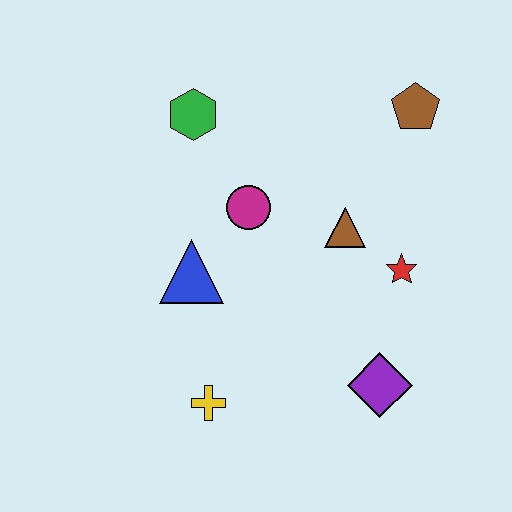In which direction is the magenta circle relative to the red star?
The magenta circle is to the left of the red star.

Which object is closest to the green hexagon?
The magenta circle is closest to the green hexagon.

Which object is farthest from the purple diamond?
The green hexagon is farthest from the purple diamond.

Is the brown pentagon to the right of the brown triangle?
Yes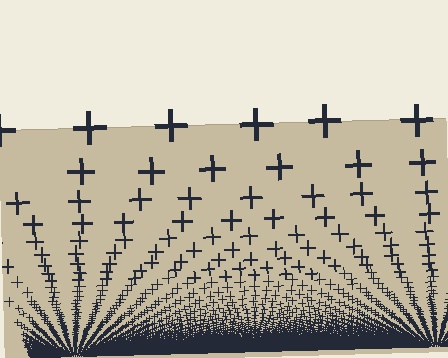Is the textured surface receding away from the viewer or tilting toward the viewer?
The surface appears to tilt toward the viewer. Texture elements get larger and sparser toward the top.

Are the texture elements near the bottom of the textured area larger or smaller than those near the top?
Smaller. The gradient is inverted — elements near the bottom are smaller and denser.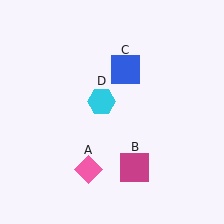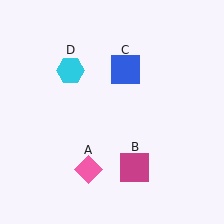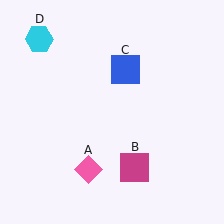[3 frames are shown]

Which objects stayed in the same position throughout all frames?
Pink diamond (object A) and magenta square (object B) and blue square (object C) remained stationary.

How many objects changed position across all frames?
1 object changed position: cyan hexagon (object D).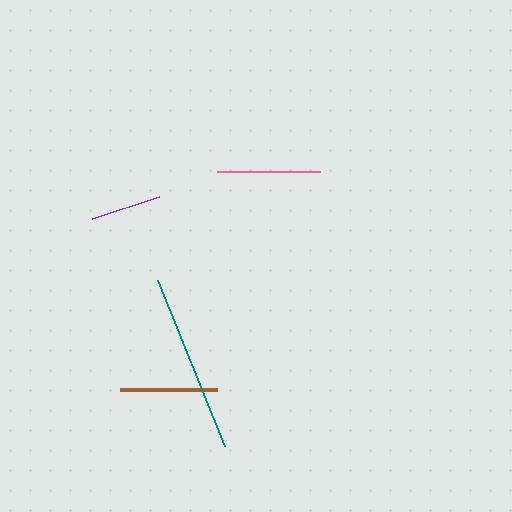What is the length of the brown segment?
The brown segment is approximately 98 pixels long.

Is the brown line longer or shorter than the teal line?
The teal line is longer than the brown line.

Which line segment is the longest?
The teal line is the longest at approximately 179 pixels.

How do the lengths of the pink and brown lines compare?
The pink and brown lines are approximately the same length.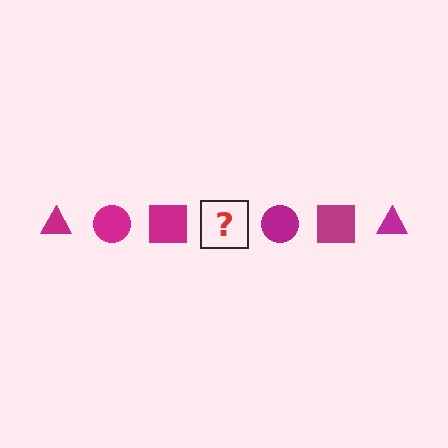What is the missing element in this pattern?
The missing element is a magenta triangle.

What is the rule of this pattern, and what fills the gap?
The rule is that the pattern cycles through triangle, circle, square shapes in magenta. The gap should be filled with a magenta triangle.